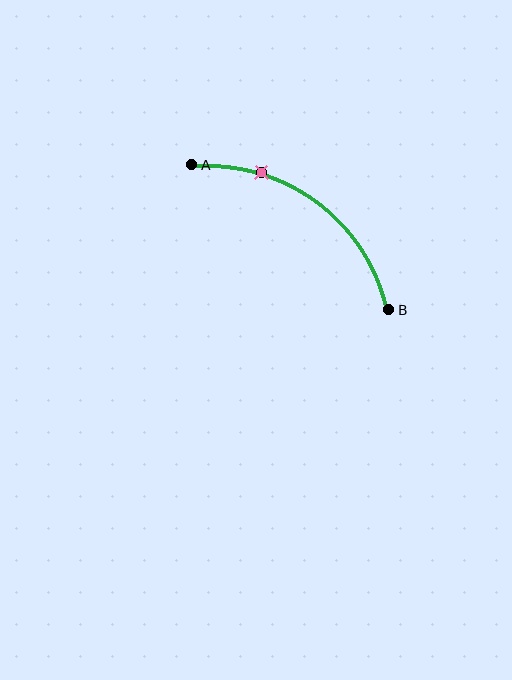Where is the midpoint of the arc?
The arc midpoint is the point on the curve farthest from the straight line joining A and B. It sits above and to the right of that line.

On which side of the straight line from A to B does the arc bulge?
The arc bulges above and to the right of the straight line connecting A and B.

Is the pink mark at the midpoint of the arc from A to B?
No. The pink mark lies on the arc but is closer to endpoint A. The arc midpoint would be at the point on the curve equidistant along the arc from both A and B.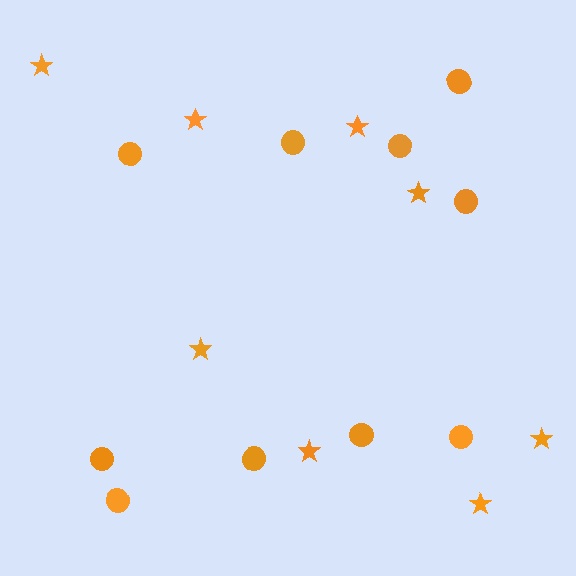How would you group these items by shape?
There are 2 groups: one group of circles (10) and one group of stars (8).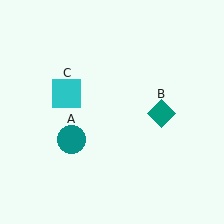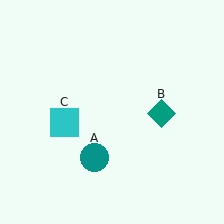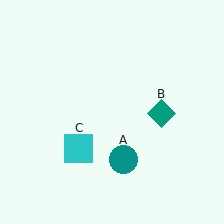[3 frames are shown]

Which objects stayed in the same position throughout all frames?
Teal diamond (object B) remained stationary.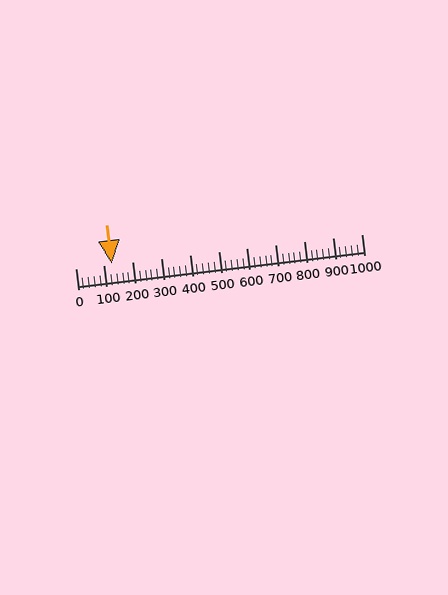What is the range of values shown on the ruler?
The ruler shows values from 0 to 1000.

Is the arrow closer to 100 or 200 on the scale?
The arrow is closer to 100.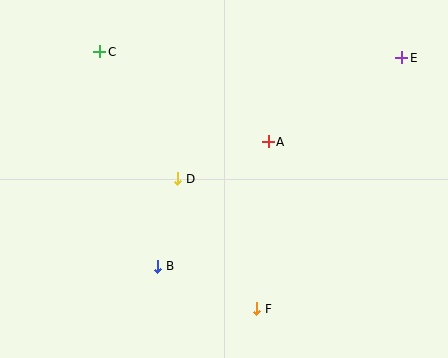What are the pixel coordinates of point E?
Point E is at (401, 58).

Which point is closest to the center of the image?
Point D at (178, 179) is closest to the center.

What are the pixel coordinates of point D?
Point D is at (178, 179).